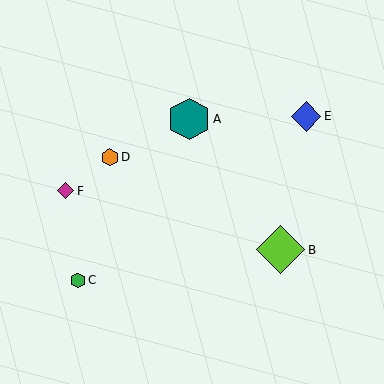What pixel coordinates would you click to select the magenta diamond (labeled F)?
Click at (66, 191) to select the magenta diamond F.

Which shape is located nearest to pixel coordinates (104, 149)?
The orange hexagon (labeled D) at (110, 157) is nearest to that location.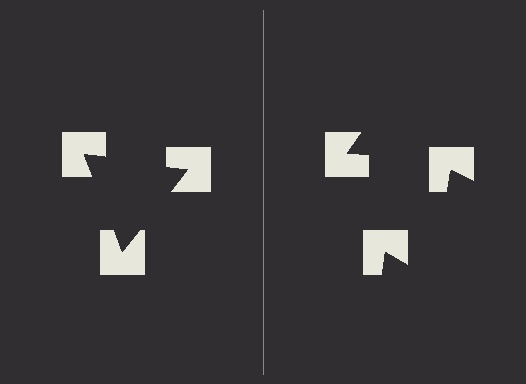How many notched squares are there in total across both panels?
6 — 3 on each side.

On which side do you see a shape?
An illusory triangle appears on the left side. On the right side the wedge cuts are rotated, so no coherent shape forms.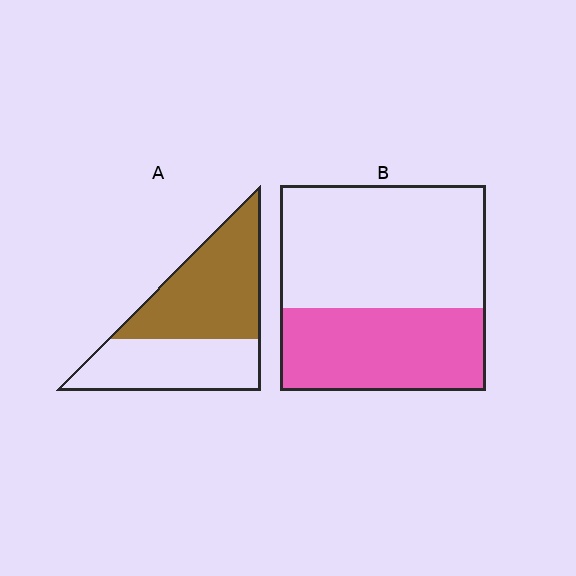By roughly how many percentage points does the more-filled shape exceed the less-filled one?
By roughly 15 percentage points (A over B).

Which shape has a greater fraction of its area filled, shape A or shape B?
Shape A.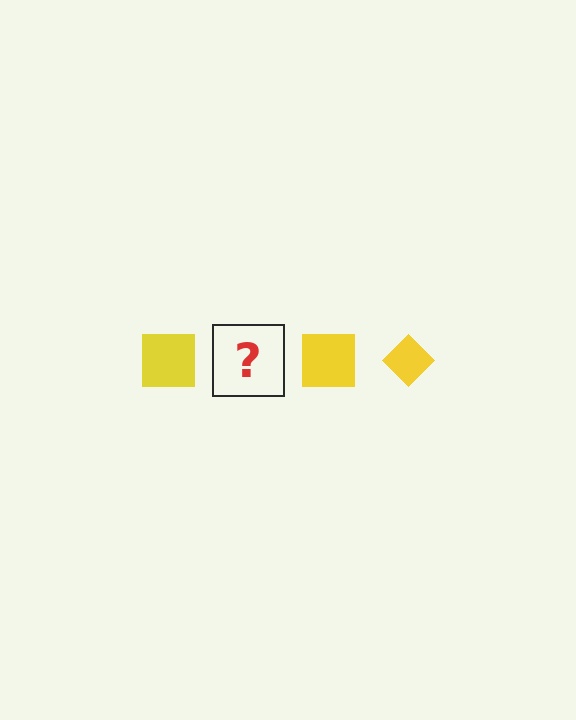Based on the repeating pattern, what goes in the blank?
The blank should be a yellow diamond.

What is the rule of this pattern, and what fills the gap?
The rule is that the pattern cycles through square, diamond shapes in yellow. The gap should be filled with a yellow diamond.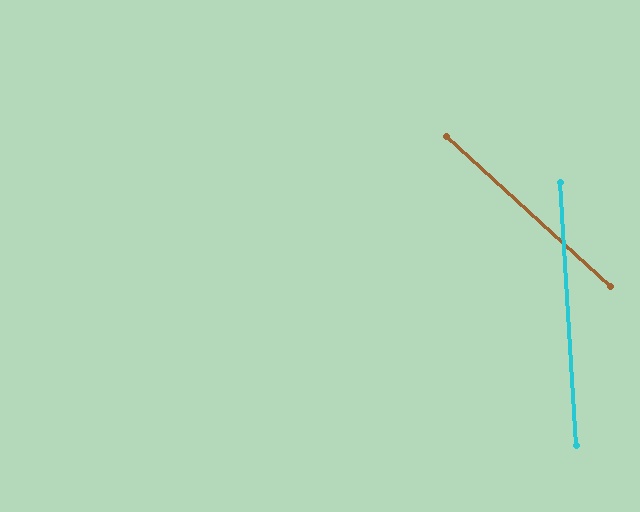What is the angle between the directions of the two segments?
Approximately 44 degrees.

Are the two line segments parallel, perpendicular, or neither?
Neither parallel nor perpendicular — they differ by about 44°.